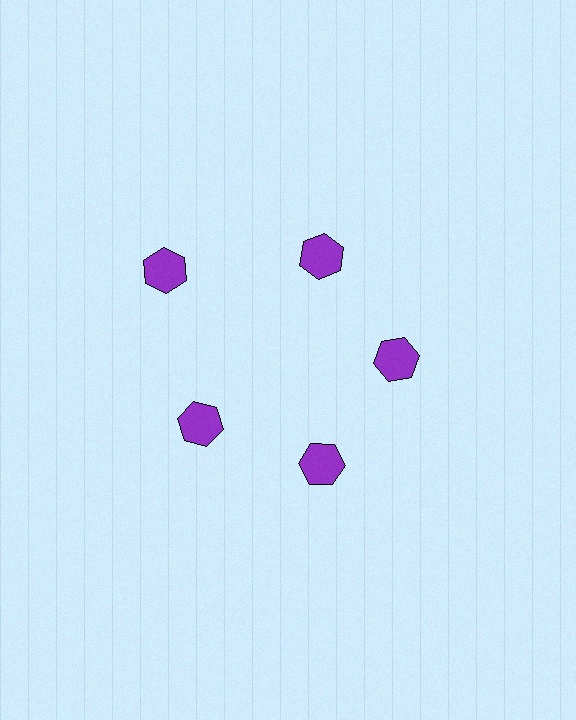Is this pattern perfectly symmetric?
No. The 5 purple hexagons are arranged in a ring, but one element near the 10 o'clock position is pushed outward from the center, breaking the 5-fold rotational symmetry.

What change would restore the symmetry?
The symmetry would be restored by moving it inward, back onto the ring so that all 5 hexagons sit at equal angles and equal distance from the center.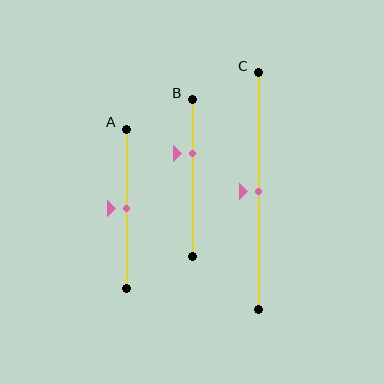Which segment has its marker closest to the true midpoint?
Segment A has its marker closest to the true midpoint.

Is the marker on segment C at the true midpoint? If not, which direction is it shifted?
Yes, the marker on segment C is at the true midpoint.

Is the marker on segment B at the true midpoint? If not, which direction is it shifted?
No, the marker on segment B is shifted upward by about 15% of the segment length.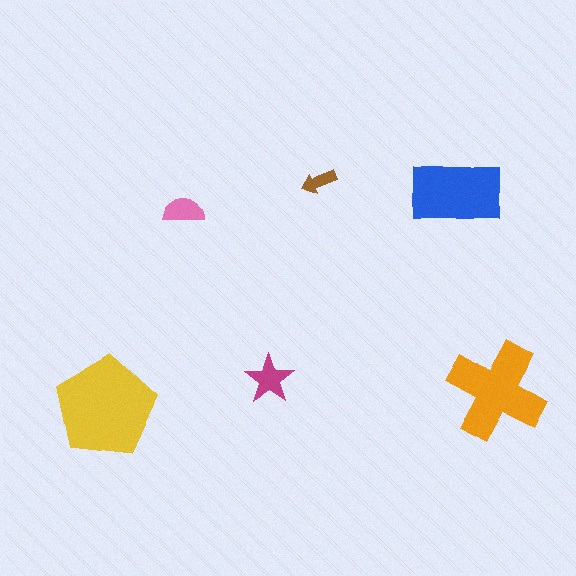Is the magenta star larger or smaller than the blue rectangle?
Smaller.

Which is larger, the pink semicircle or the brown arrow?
The pink semicircle.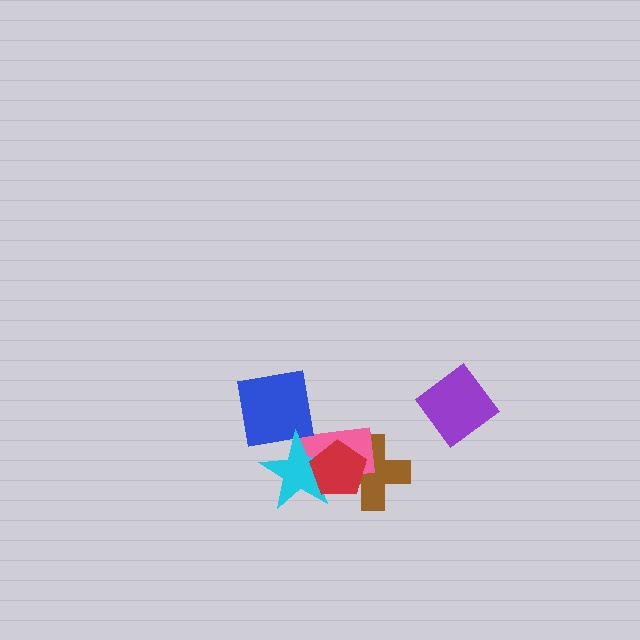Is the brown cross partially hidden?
Yes, it is partially covered by another shape.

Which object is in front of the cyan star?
The red pentagon is in front of the cyan star.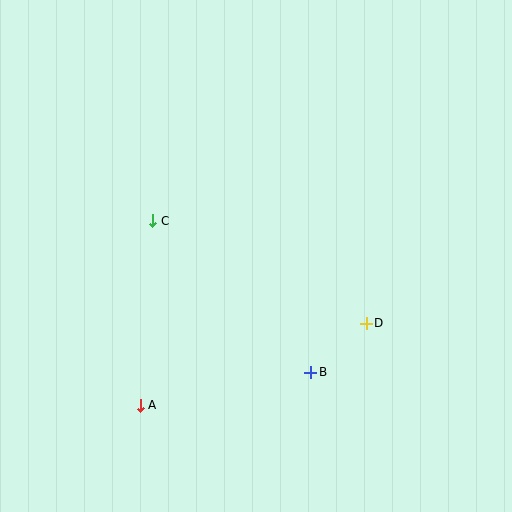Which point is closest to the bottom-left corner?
Point A is closest to the bottom-left corner.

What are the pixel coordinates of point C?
Point C is at (153, 221).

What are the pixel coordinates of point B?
Point B is at (311, 372).